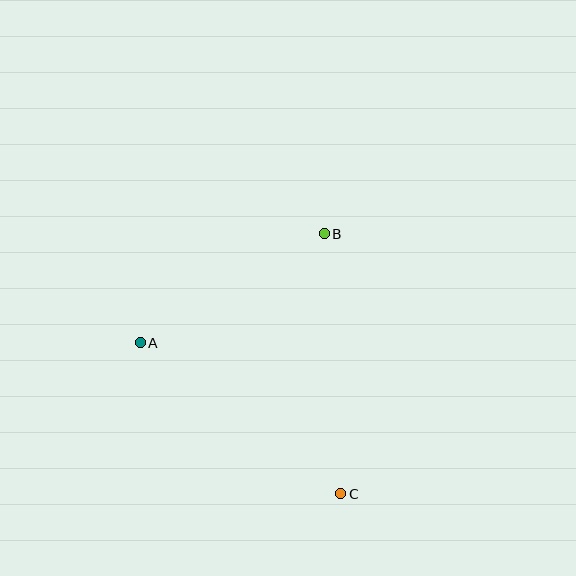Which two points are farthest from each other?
Points B and C are farthest from each other.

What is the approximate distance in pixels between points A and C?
The distance between A and C is approximately 251 pixels.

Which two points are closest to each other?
Points A and B are closest to each other.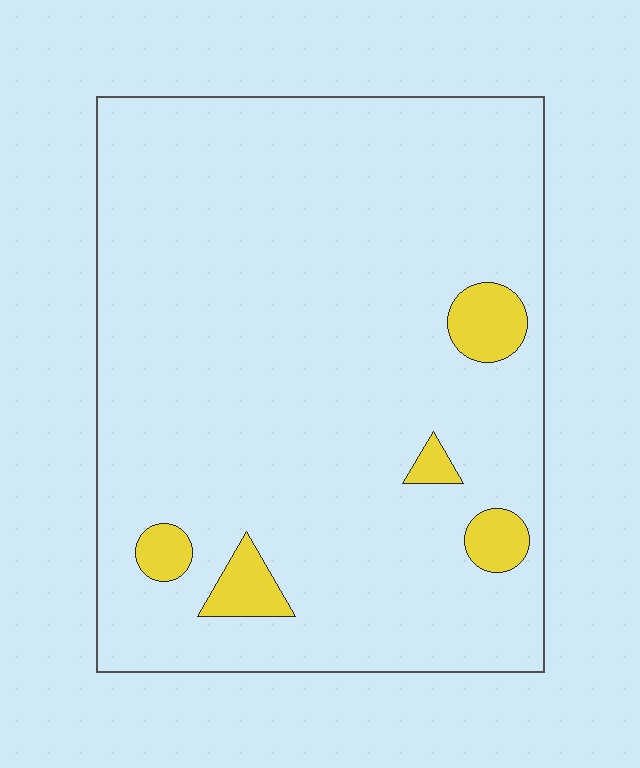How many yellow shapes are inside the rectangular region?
5.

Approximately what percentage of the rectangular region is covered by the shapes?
Approximately 5%.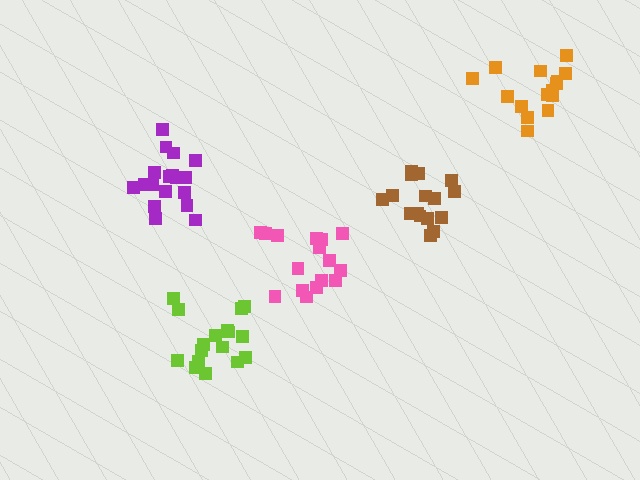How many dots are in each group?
Group 1: 16 dots, Group 2: 16 dots, Group 3: 15 dots, Group 4: 18 dots, Group 5: 17 dots (82 total).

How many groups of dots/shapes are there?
There are 5 groups.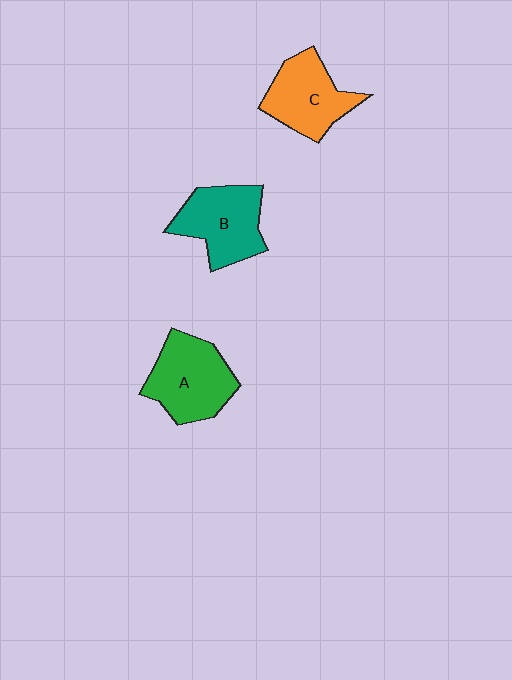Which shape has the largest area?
Shape A (green).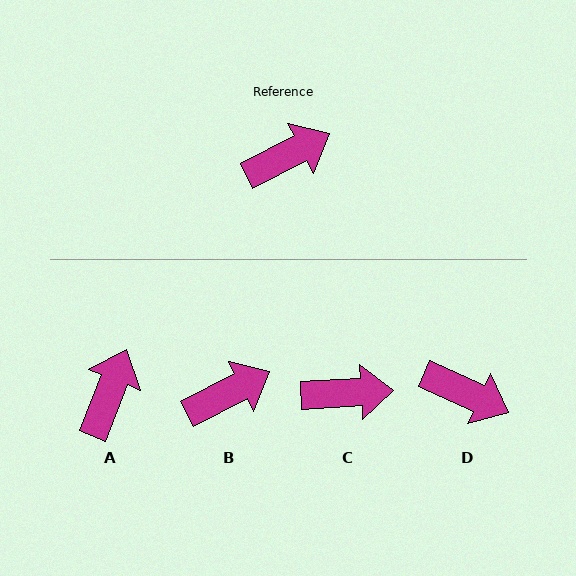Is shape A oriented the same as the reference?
No, it is off by about 41 degrees.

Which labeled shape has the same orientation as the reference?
B.